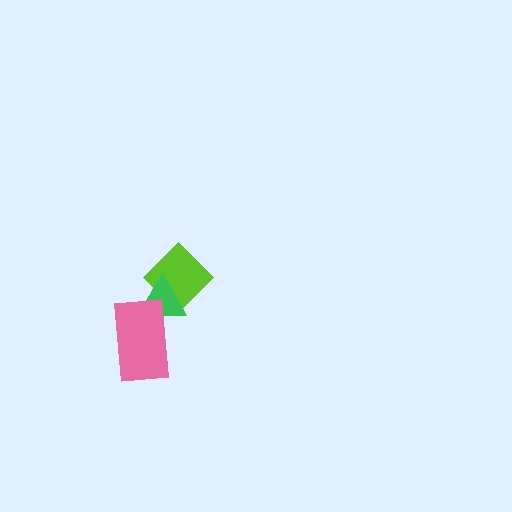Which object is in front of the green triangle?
The pink rectangle is in front of the green triangle.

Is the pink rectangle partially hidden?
No, no other shape covers it.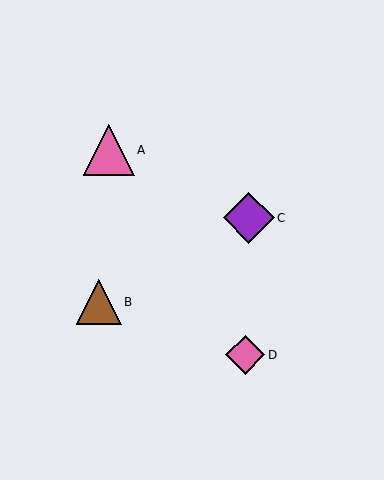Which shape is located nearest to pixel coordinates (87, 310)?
The brown triangle (labeled B) at (99, 302) is nearest to that location.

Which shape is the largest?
The purple diamond (labeled C) is the largest.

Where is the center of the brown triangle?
The center of the brown triangle is at (99, 302).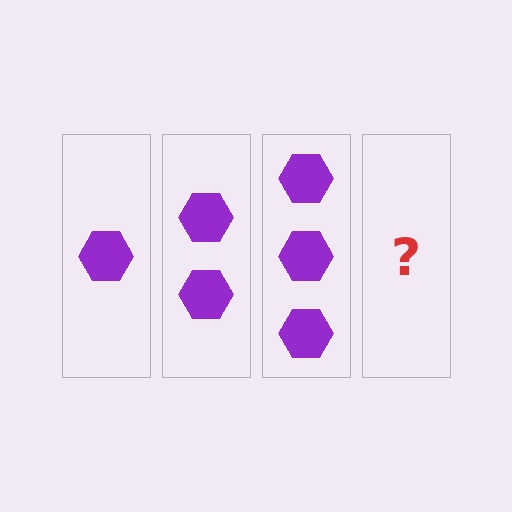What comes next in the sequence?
The next element should be 4 hexagons.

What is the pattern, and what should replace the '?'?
The pattern is that each step adds one more hexagon. The '?' should be 4 hexagons.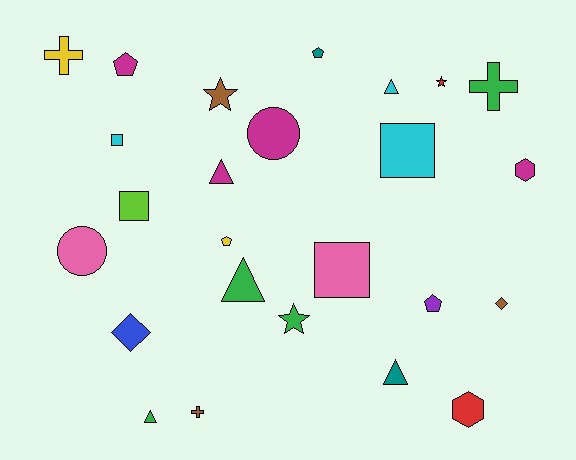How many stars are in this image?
There are 3 stars.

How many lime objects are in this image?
There is 1 lime object.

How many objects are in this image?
There are 25 objects.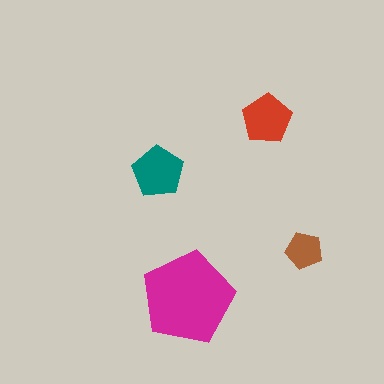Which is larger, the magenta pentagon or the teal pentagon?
The magenta one.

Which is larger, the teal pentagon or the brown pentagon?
The teal one.